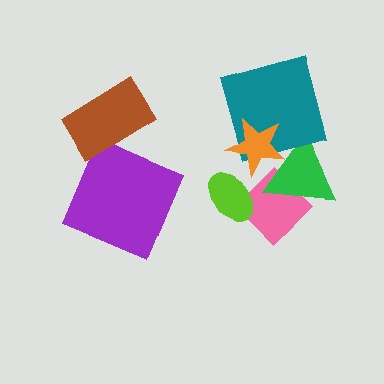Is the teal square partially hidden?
Yes, it is partially covered by another shape.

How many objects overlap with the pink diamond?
2 objects overlap with the pink diamond.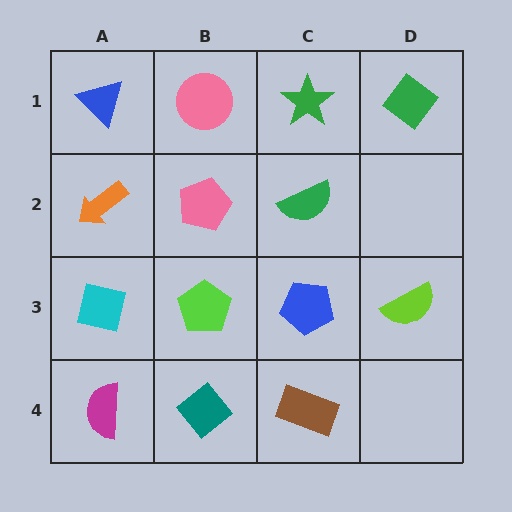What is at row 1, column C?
A green star.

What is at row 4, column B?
A teal diamond.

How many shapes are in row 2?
3 shapes.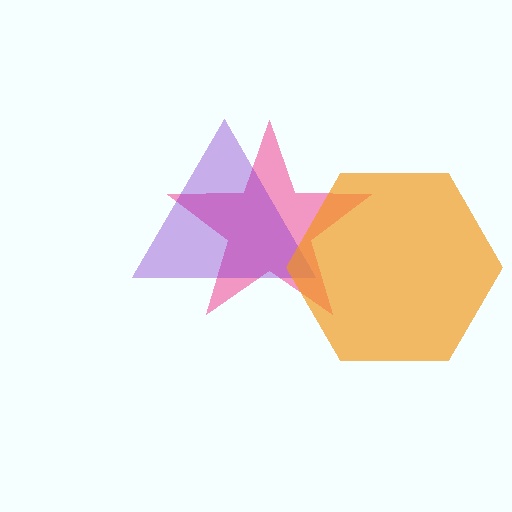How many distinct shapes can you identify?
There are 3 distinct shapes: a pink star, a purple triangle, an orange hexagon.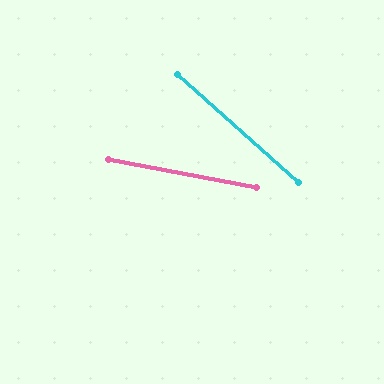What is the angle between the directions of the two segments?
Approximately 31 degrees.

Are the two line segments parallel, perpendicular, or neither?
Neither parallel nor perpendicular — they differ by about 31°.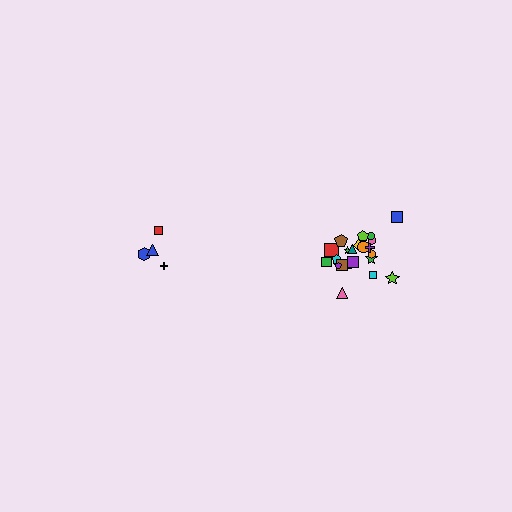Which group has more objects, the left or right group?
The right group.